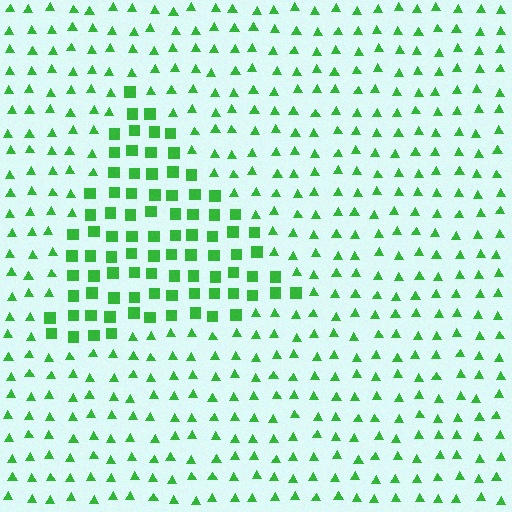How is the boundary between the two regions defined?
The boundary is defined by a change in element shape: squares inside vs. triangles outside. All elements share the same color and spacing.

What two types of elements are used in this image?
The image uses squares inside the triangle region and triangles outside it.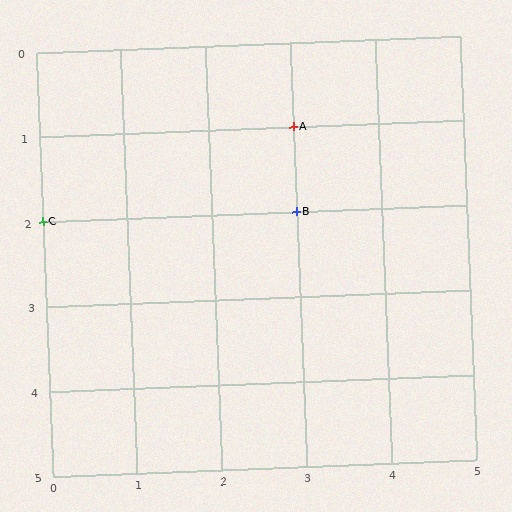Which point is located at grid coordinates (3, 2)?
Point B is at (3, 2).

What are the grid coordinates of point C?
Point C is at grid coordinates (0, 2).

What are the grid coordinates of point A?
Point A is at grid coordinates (3, 1).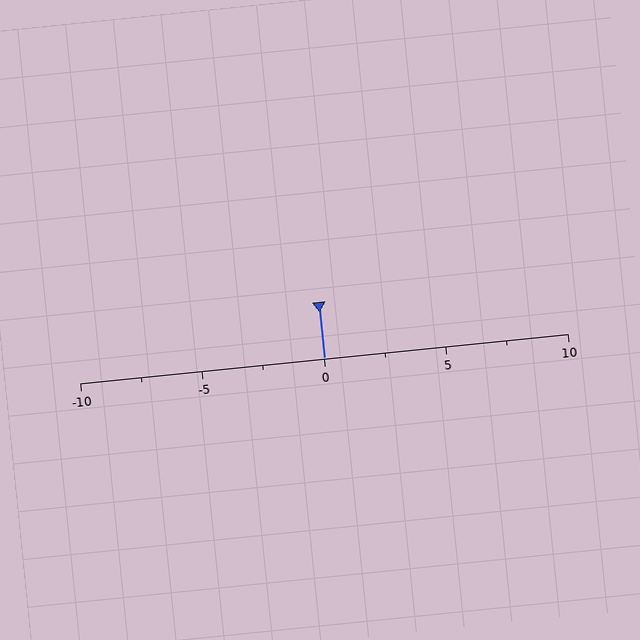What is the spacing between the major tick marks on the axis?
The major ticks are spaced 5 apart.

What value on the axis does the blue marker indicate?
The marker indicates approximately 0.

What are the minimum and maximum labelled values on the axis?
The axis runs from -10 to 10.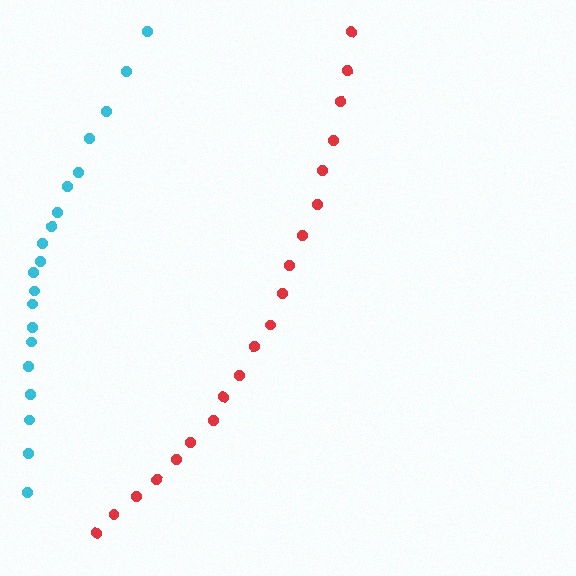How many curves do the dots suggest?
There are 2 distinct paths.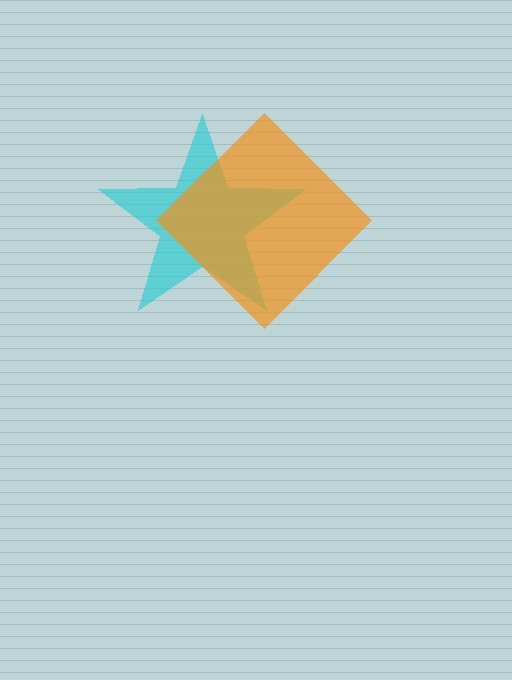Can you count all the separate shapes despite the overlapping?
Yes, there are 2 separate shapes.